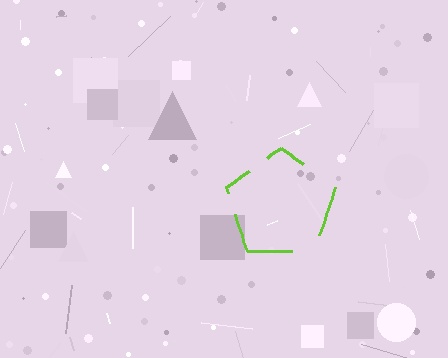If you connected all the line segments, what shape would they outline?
They would outline a pentagon.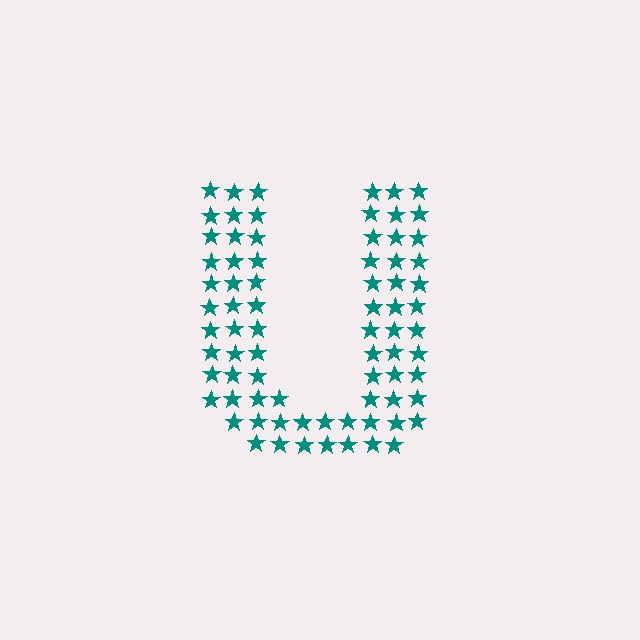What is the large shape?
The large shape is the letter U.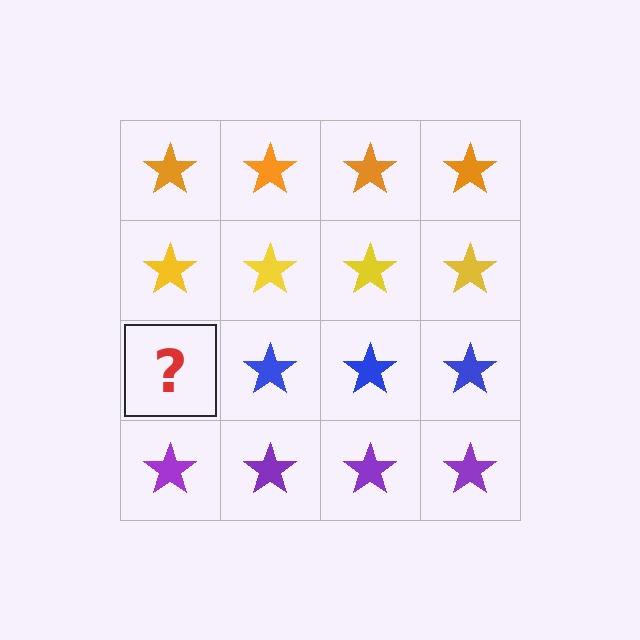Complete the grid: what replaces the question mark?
The question mark should be replaced with a blue star.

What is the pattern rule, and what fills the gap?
The rule is that each row has a consistent color. The gap should be filled with a blue star.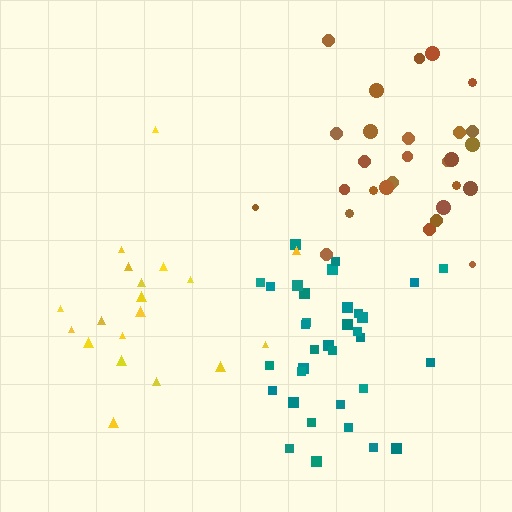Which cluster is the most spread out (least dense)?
Yellow.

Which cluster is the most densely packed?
Teal.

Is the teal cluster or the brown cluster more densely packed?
Teal.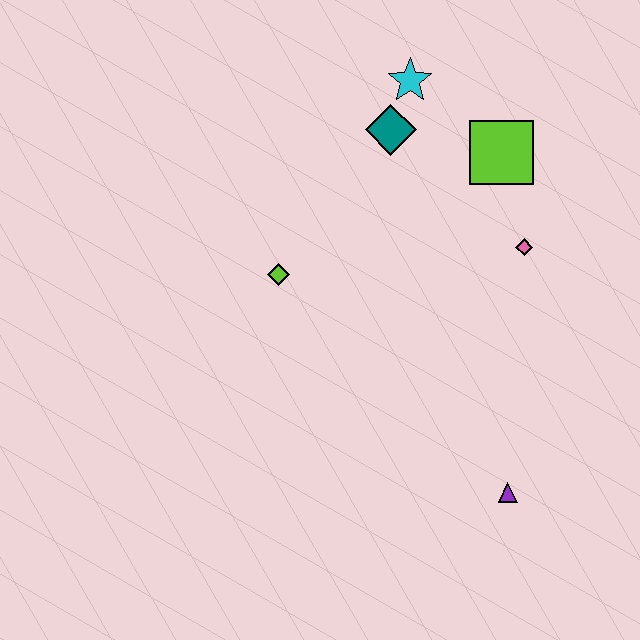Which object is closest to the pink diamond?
The lime square is closest to the pink diamond.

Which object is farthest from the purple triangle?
The cyan star is farthest from the purple triangle.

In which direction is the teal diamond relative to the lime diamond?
The teal diamond is above the lime diamond.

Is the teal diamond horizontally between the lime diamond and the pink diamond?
Yes